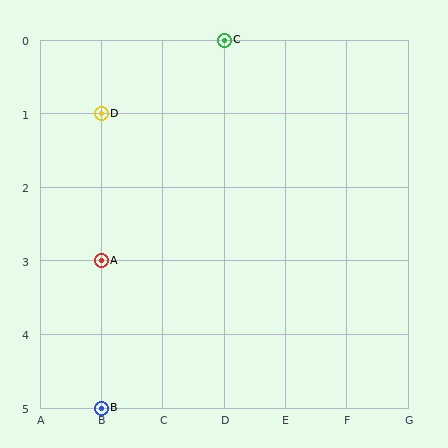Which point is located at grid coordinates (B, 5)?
Point B is at (B, 5).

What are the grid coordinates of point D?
Point D is at grid coordinates (B, 1).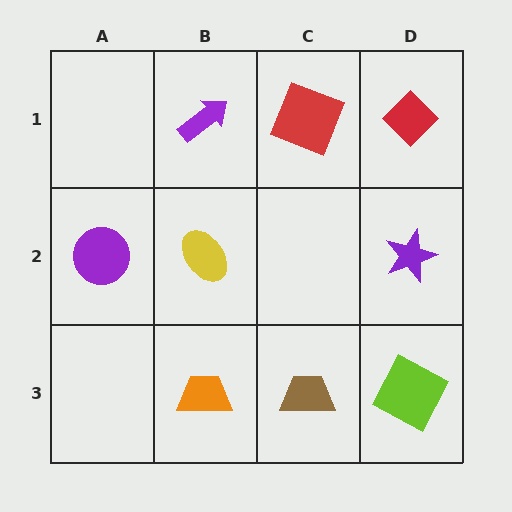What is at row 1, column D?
A red diamond.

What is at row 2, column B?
A yellow ellipse.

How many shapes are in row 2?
3 shapes.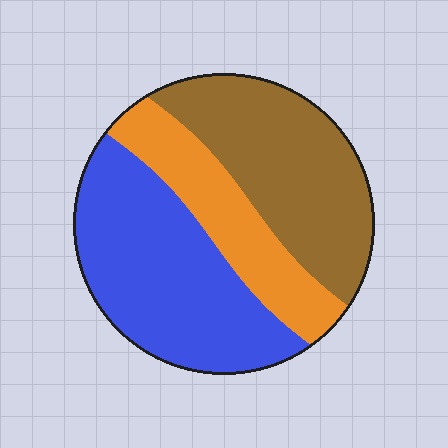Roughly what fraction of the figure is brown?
Brown takes up about three eighths (3/8) of the figure.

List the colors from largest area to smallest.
From largest to smallest: blue, brown, orange.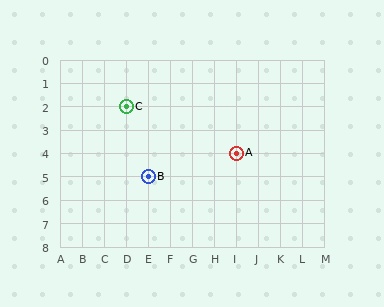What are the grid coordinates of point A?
Point A is at grid coordinates (I, 4).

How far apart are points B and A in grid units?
Points B and A are 4 columns and 1 row apart (about 4.1 grid units diagonally).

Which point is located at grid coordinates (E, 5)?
Point B is at (E, 5).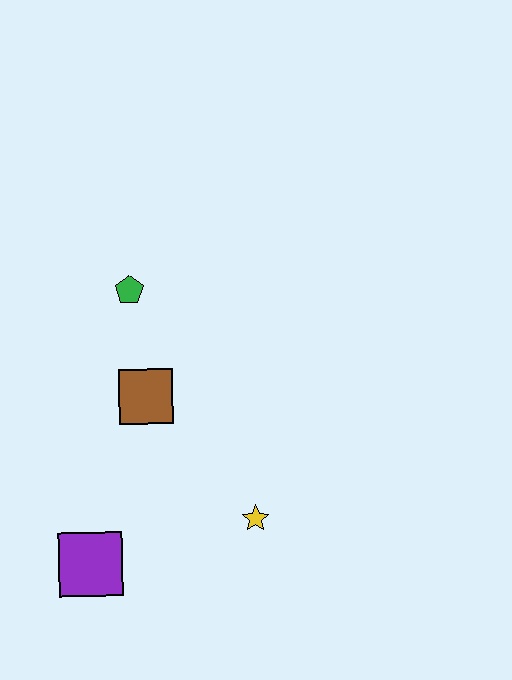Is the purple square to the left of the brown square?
Yes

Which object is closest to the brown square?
The green pentagon is closest to the brown square.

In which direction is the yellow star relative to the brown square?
The yellow star is below the brown square.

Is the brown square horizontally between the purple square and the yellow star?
Yes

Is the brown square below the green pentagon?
Yes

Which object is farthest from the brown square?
The purple square is farthest from the brown square.